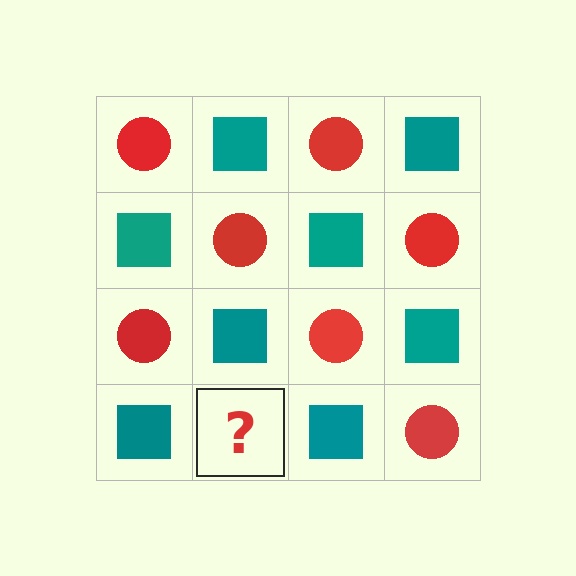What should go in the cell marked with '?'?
The missing cell should contain a red circle.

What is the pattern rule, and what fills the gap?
The rule is that it alternates red circle and teal square in a checkerboard pattern. The gap should be filled with a red circle.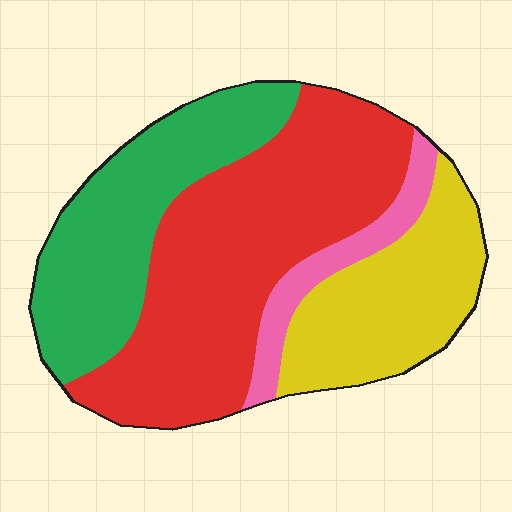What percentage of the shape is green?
Green covers 27% of the shape.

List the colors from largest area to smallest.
From largest to smallest: red, green, yellow, pink.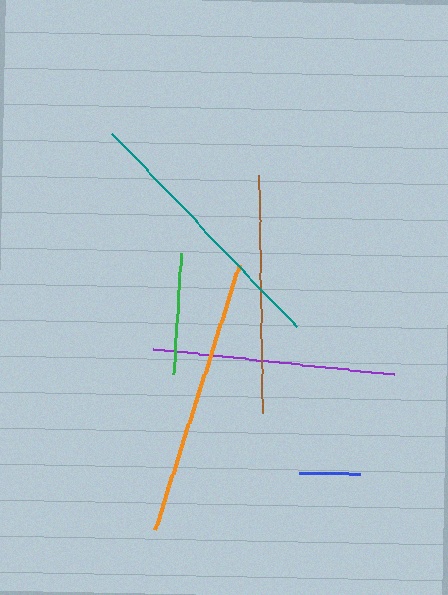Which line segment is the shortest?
The blue line is the shortest at approximately 61 pixels.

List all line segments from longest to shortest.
From longest to shortest: orange, teal, purple, brown, green, blue.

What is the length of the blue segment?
The blue segment is approximately 61 pixels long.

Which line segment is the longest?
The orange line is the longest at approximately 278 pixels.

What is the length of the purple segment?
The purple segment is approximately 242 pixels long.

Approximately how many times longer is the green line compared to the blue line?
The green line is approximately 2.0 times the length of the blue line.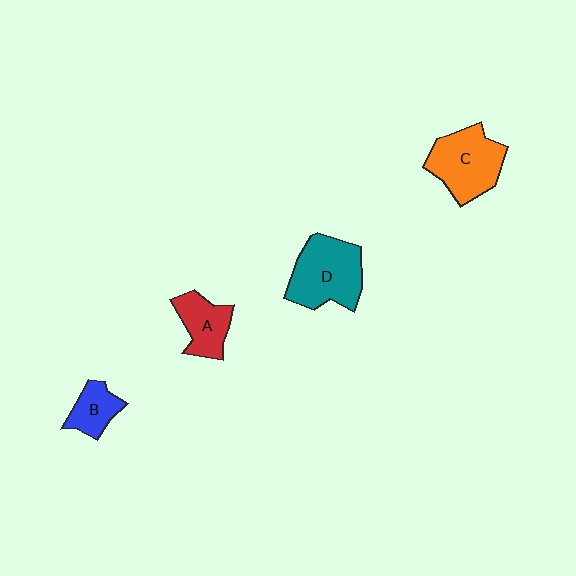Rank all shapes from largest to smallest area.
From largest to smallest: D (teal), C (orange), A (red), B (blue).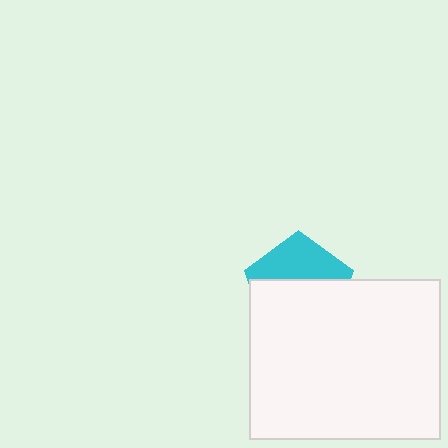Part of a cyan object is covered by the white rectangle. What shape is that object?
It is a pentagon.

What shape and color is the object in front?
The object in front is a white rectangle.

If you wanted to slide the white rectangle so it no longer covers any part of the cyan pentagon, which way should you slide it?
Slide it down — that is the most direct way to separate the two shapes.